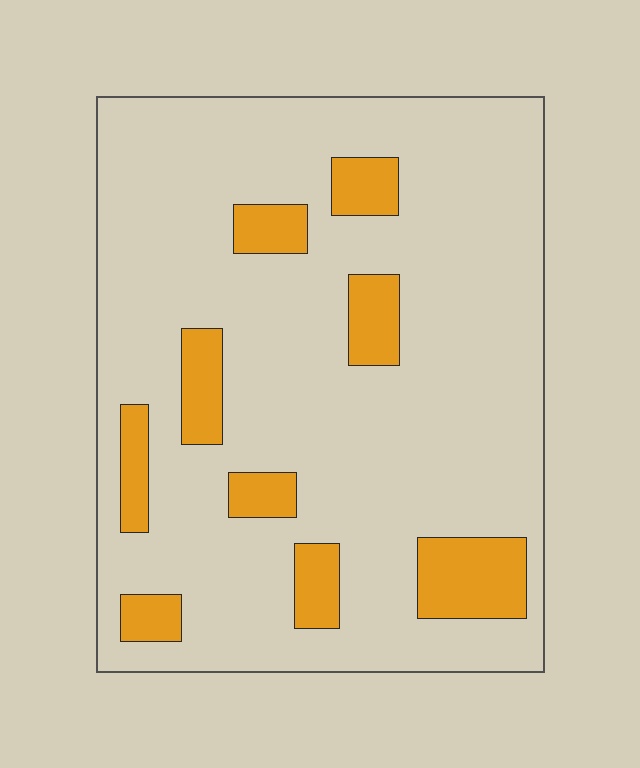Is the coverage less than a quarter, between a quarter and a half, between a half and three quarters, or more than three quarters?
Less than a quarter.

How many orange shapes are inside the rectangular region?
9.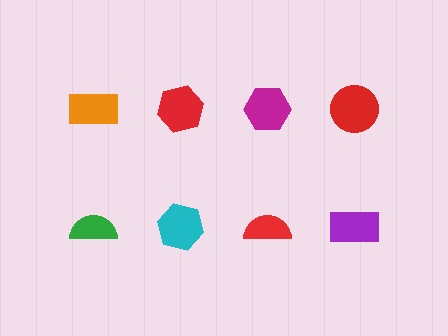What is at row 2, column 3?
A red semicircle.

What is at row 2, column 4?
A purple rectangle.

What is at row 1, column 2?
A red hexagon.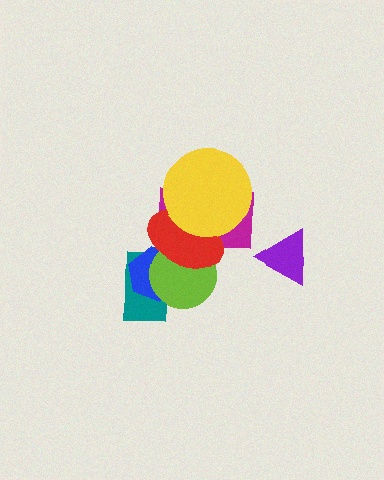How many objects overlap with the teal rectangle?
3 objects overlap with the teal rectangle.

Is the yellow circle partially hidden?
No, no other shape covers it.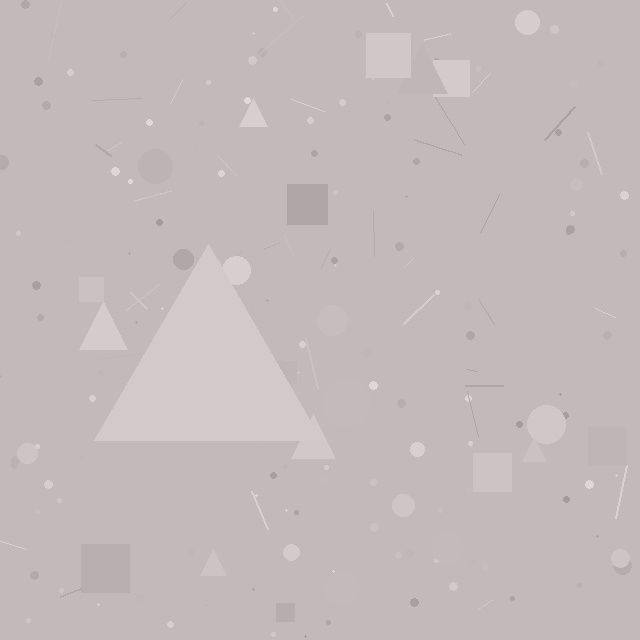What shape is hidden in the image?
A triangle is hidden in the image.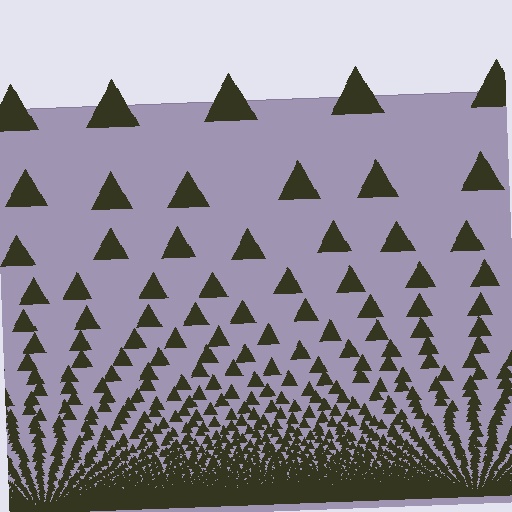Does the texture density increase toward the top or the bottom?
Density increases toward the bottom.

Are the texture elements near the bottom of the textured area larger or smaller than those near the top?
Smaller. The gradient is inverted — elements near the bottom are smaller and denser.